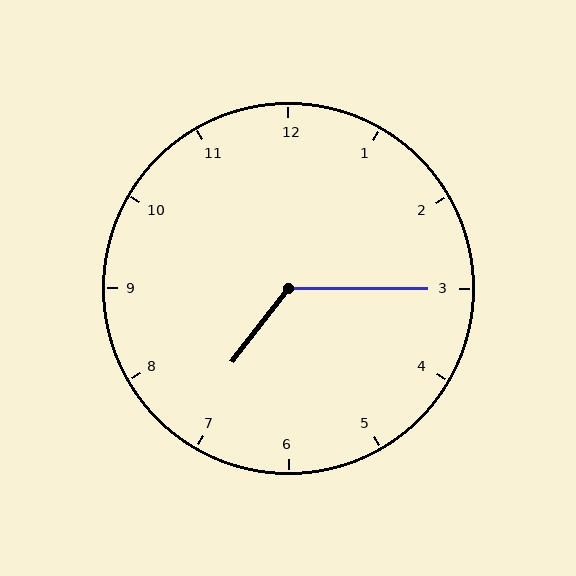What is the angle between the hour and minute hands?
Approximately 128 degrees.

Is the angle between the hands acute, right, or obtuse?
It is obtuse.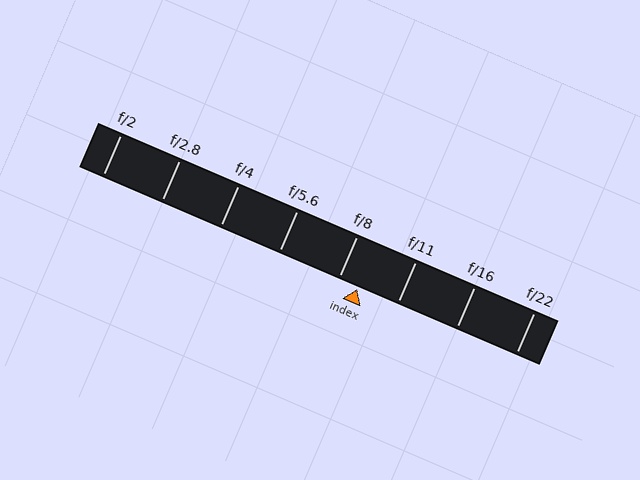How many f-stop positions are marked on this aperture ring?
There are 8 f-stop positions marked.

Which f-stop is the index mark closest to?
The index mark is closest to f/8.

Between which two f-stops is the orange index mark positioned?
The index mark is between f/8 and f/11.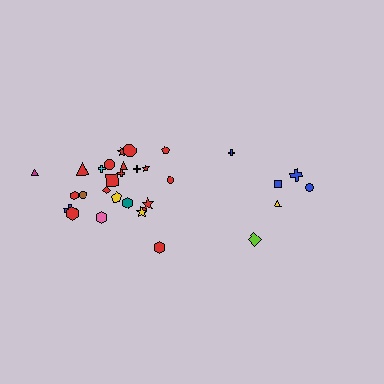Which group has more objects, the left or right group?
The left group.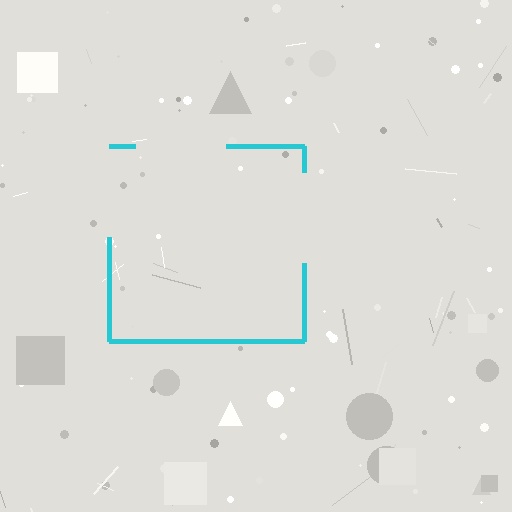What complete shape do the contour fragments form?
The contour fragments form a square.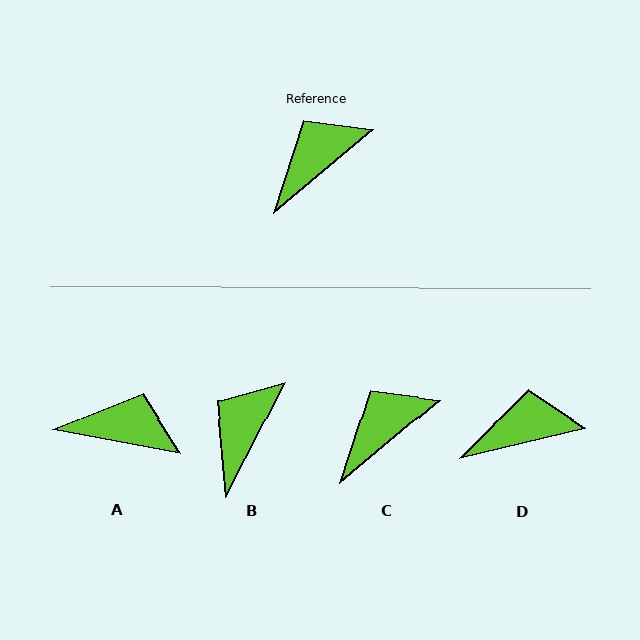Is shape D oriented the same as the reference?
No, it is off by about 26 degrees.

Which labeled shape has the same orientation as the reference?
C.